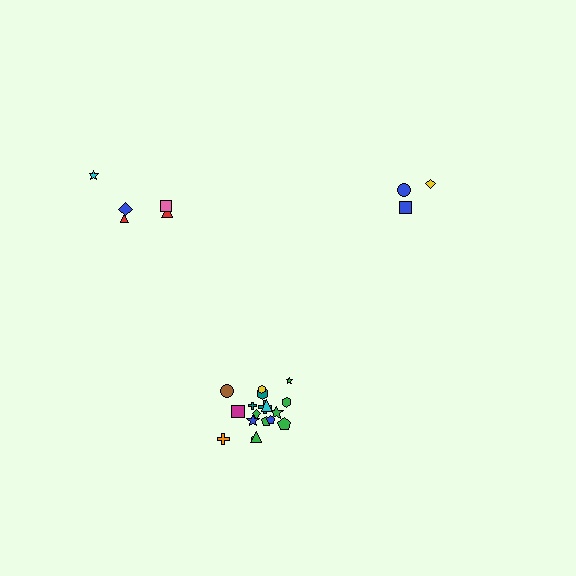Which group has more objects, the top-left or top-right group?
The top-left group.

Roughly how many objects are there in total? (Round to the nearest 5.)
Roughly 25 objects in total.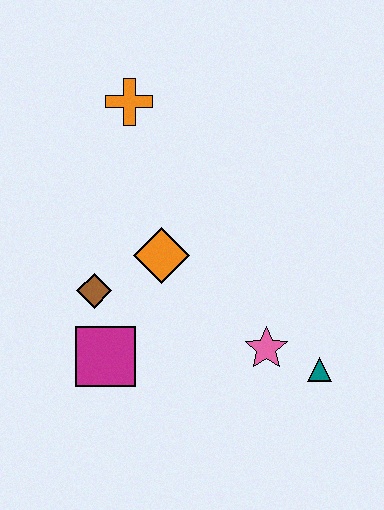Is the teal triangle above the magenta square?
No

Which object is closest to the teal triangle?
The pink star is closest to the teal triangle.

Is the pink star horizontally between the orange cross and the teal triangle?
Yes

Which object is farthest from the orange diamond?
The teal triangle is farthest from the orange diamond.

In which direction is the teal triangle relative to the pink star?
The teal triangle is to the right of the pink star.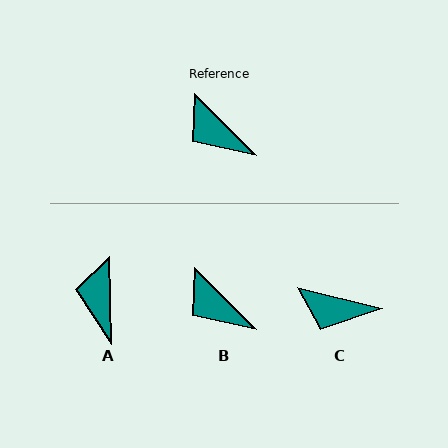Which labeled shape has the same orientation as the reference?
B.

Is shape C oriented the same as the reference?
No, it is off by about 31 degrees.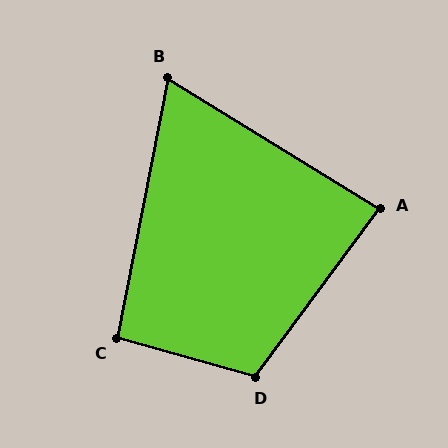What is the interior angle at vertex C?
Approximately 95 degrees (approximately right).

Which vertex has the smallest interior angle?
B, at approximately 69 degrees.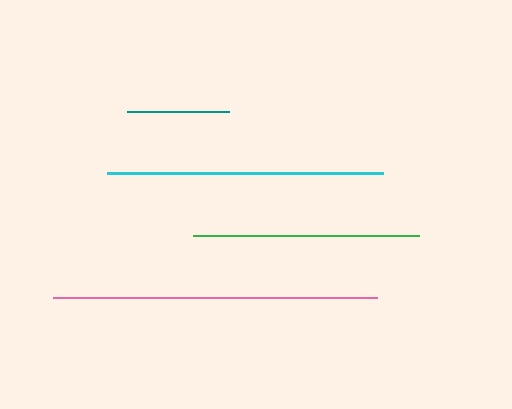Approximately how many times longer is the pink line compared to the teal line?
The pink line is approximately 3.2 times the length of the teal line.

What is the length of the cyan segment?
The cyan segment is approximately 276 pixels long.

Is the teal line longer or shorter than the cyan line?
The cyan line is longer than the teal line.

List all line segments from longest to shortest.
From longest to shortest: pink, cyan, green, teal.